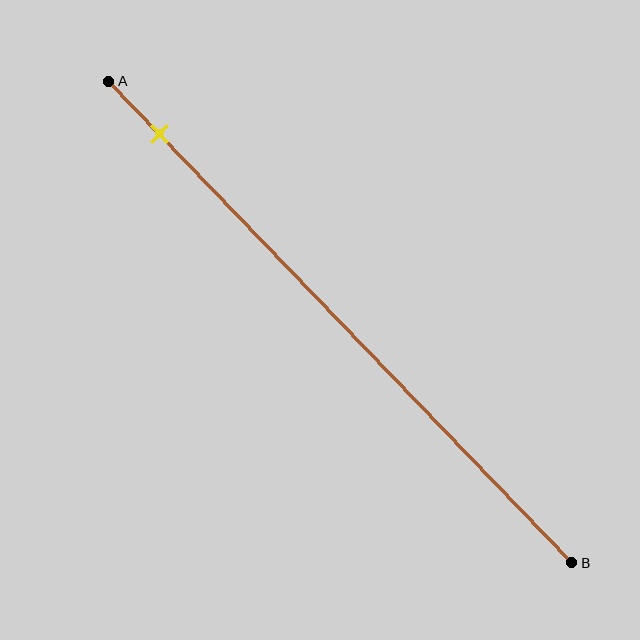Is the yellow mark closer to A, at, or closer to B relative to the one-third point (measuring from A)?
The yellow mark is closer to point A than the one-third point of segment AB.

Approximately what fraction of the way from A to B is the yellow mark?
The yellow mark is approximately 10% of the way from A to B.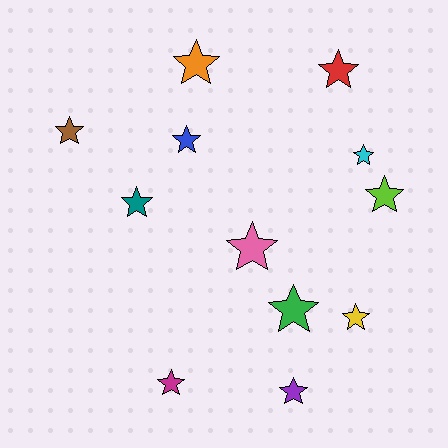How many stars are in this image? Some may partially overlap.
There are 12 stars.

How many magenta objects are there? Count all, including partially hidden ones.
There is 1 magenta object.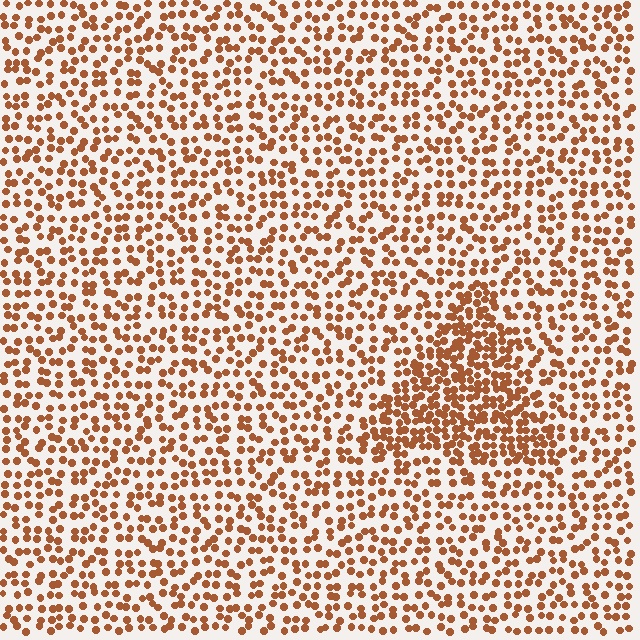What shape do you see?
I see a triangle.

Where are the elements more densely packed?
The elements are more densely packed inside the triangle boundary.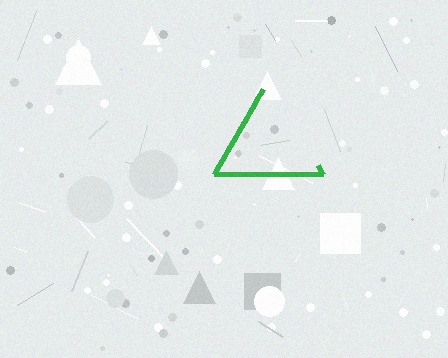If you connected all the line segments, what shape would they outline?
They would outline a triangle.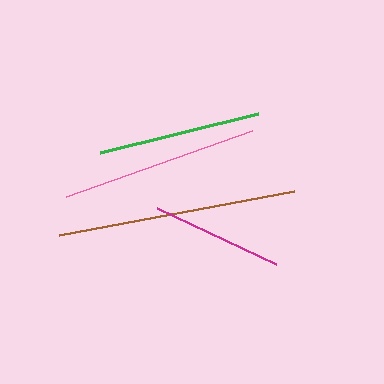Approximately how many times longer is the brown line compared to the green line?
The brown line is approximately 1.5 times the length of the green line.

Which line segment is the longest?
The brown line is the longest at approximately 238 pixels.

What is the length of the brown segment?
The brown segment is approximately 238 pixels long.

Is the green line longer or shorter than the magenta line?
The green line is longer than the magenta line.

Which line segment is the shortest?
The magenta line is the shortest at approximately 132 pixels.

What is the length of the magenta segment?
The magenta segment is approximately 132 pixels long.